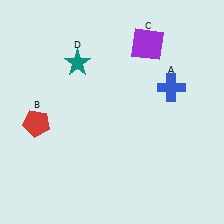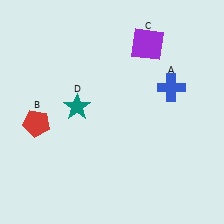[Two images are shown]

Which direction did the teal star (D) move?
The teal star (D) moved down.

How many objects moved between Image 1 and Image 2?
1 object moved between the two images.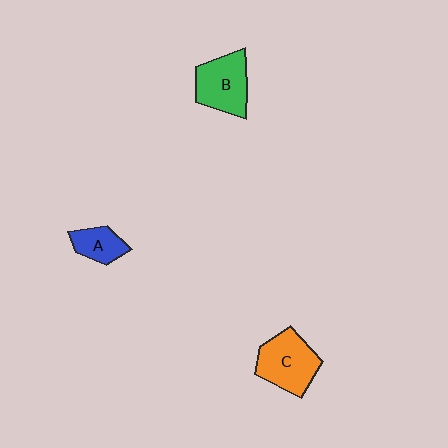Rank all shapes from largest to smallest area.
From largest to smallest: C (orange), B (green), A (blue).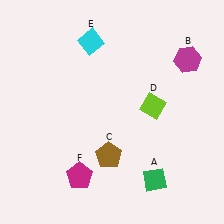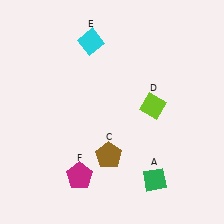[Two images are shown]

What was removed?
The magenta hexagon (B) was removed in Image 2.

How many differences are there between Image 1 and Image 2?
There is 1 difference between the two images.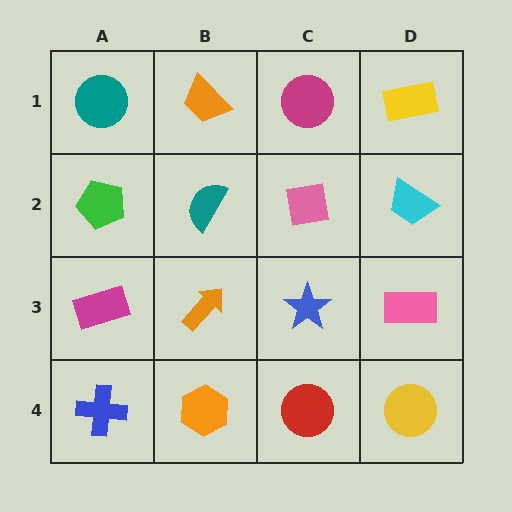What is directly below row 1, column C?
A pink square.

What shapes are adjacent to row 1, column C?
A pink square (row 2, column C), an orange trapezoid (row 1, column B), a yellow rectangle (row 1, column D).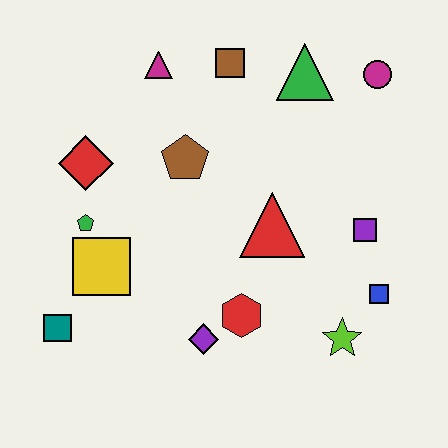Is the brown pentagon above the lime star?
Yes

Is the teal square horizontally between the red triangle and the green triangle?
No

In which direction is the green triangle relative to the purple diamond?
The green triangle is above the purple diamond.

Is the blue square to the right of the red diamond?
Yes